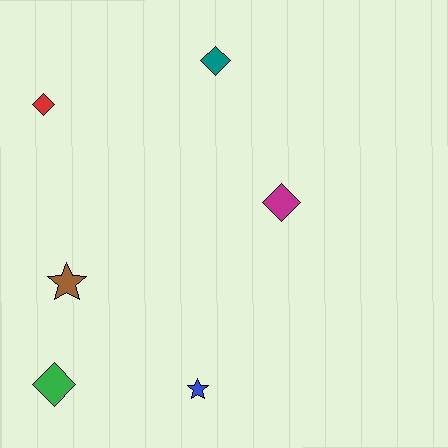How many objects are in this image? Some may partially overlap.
There are 6 objects.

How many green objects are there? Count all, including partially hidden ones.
There is 1 green object.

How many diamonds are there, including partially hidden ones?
There are 4 diamonds.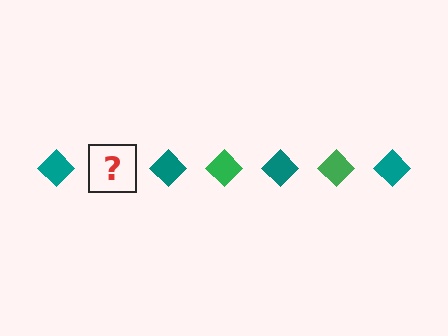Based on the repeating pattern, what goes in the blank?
The blank should be a green diamond.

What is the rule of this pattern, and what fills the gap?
The rule is that the pattern cycles through teal, green diamonds. The gap should be filled with a green diamond.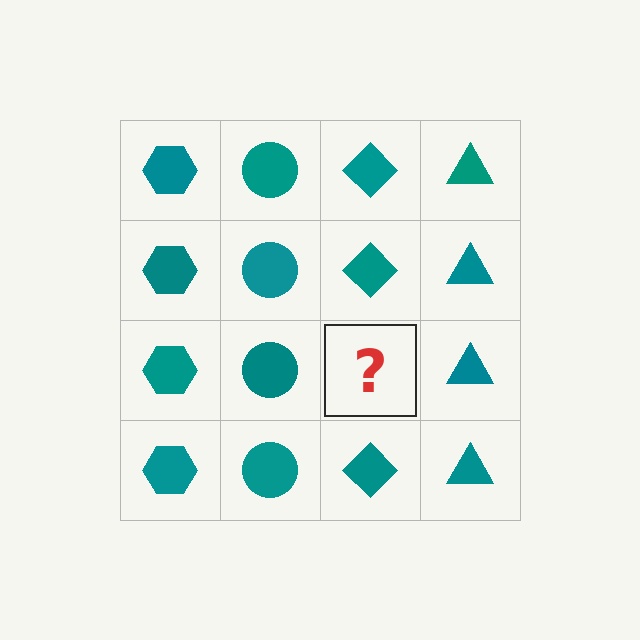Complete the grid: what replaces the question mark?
The question mark should be replaced with a teal diamond.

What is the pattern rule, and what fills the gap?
The rule is that each column has a consistent shape. The gap should be filled with a teal diamond.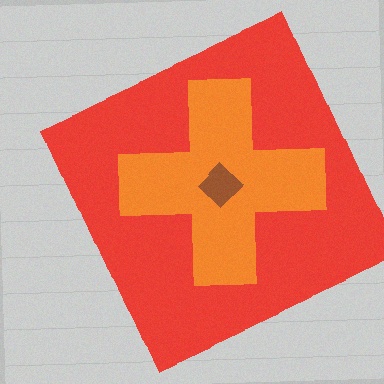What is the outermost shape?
The red square.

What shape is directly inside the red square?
The orange cross.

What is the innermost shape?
The brown diamond.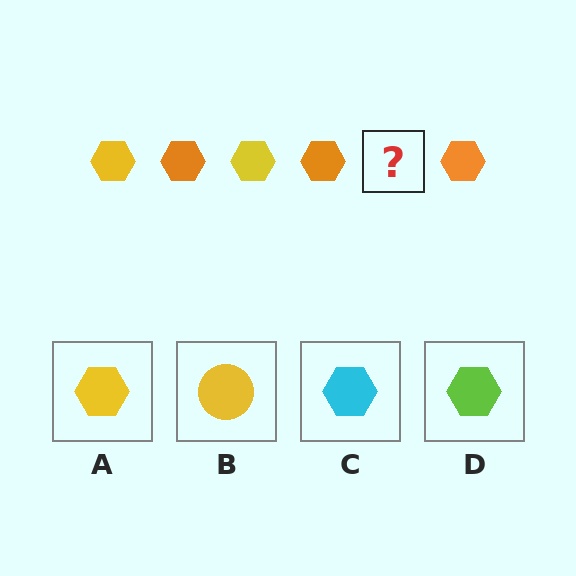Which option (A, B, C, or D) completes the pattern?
A.